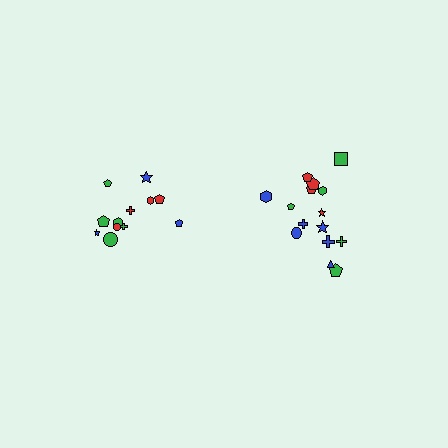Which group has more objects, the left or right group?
The right group.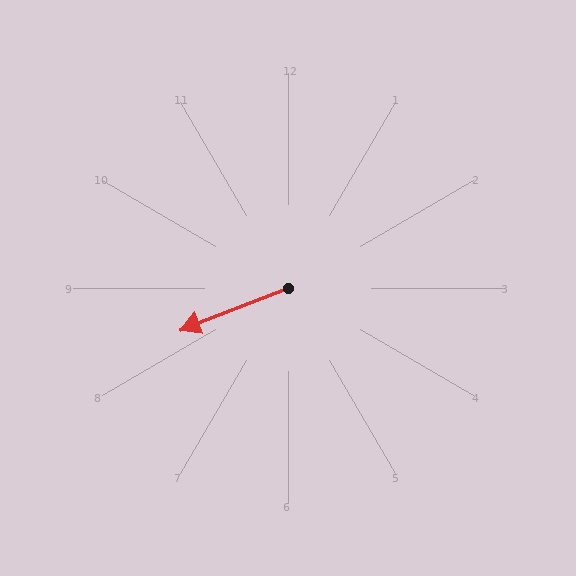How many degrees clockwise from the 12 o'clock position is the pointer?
Approximately 249 degrees.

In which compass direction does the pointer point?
West.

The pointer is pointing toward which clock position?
Roughly 8 o'clock.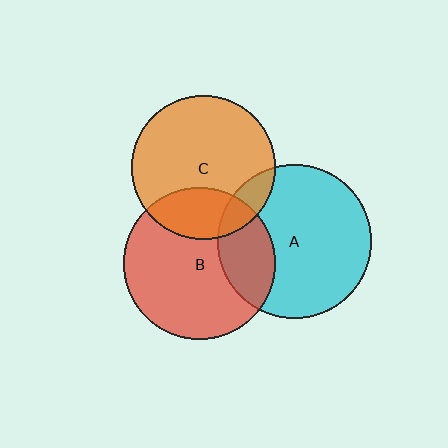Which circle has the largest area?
Circle A (cyan).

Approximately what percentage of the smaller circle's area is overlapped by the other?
Approximately 25%.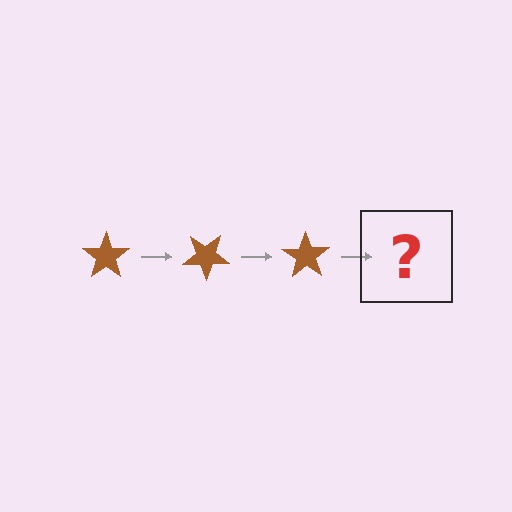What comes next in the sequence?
The next element should be a brown star rotated 105 degrees.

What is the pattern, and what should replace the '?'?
The pattern is that the star rotates 35 degrees each step. The '?' should be a brown star rotated 105 degrees.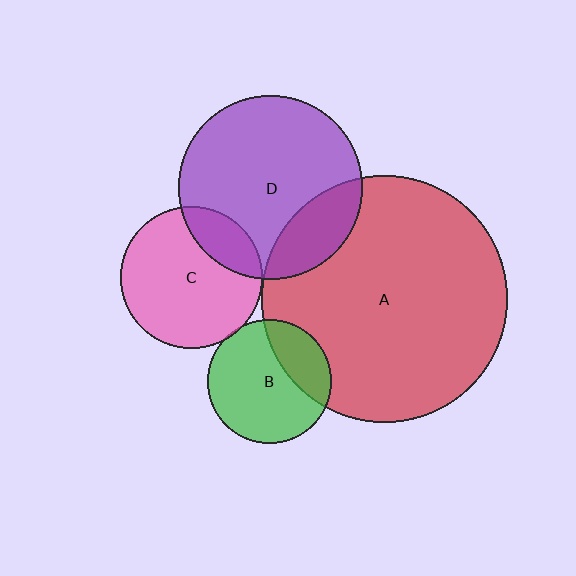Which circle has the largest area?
Circle A (red).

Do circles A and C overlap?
Yes.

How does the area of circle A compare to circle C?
Approximately 3.0 times.